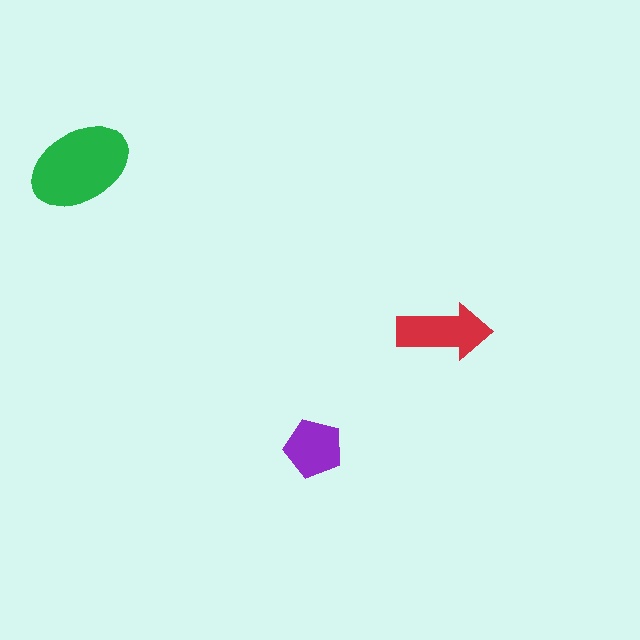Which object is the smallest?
The purple pentagon.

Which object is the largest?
The green ellipse.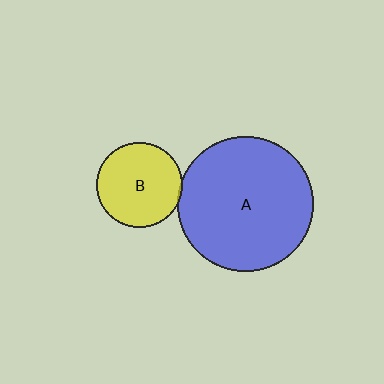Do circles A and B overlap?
Yes.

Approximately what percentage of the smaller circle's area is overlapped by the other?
Approximately 5%.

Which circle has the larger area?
Circle A (blue).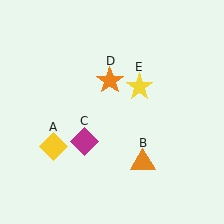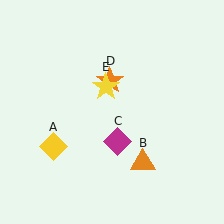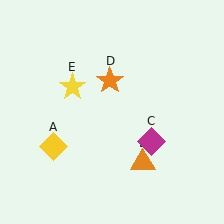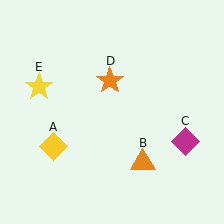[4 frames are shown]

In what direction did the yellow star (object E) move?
The yellow star (object E) moved left.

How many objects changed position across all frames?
2 objects changed position: magenta diamond (object C), yellow star (object E).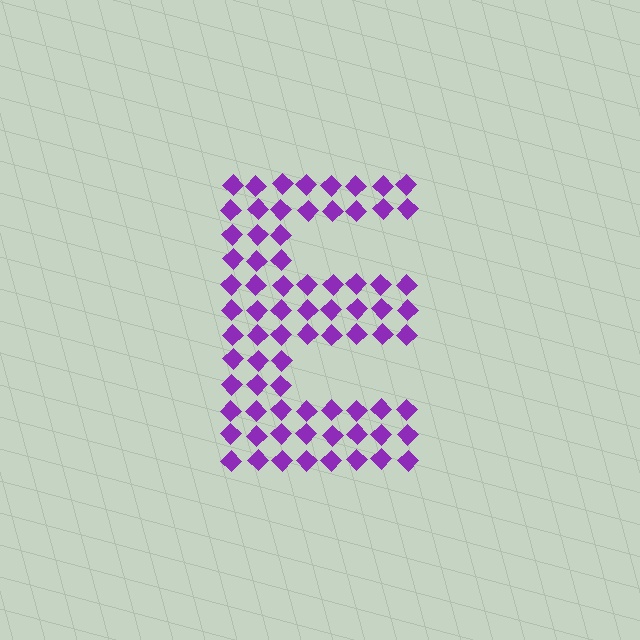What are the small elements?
The small elements are diamonds.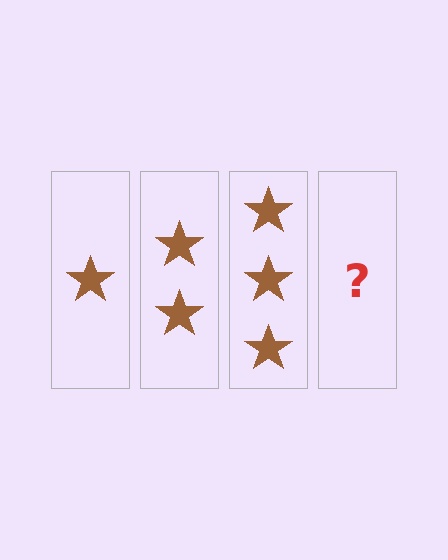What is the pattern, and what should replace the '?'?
The pattern is that each step adds one more star. The '?' should be 4 stars.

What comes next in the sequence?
The next element should be 4 stars.